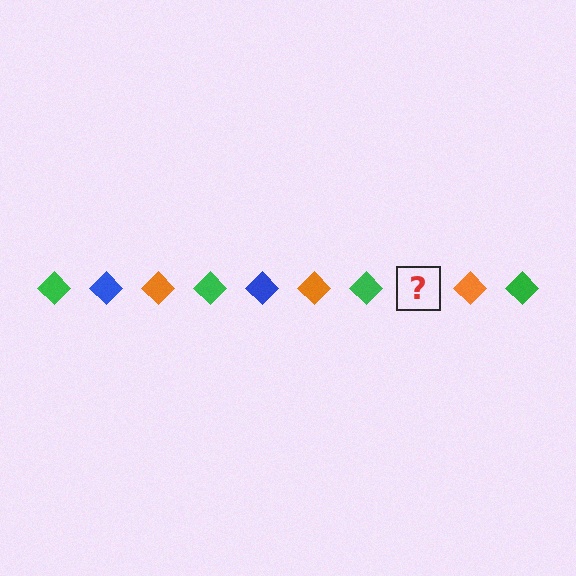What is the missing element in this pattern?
The missing element is a blue diamond.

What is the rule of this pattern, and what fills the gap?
The rule is that the pattern cycles through green, blue, orange diamonds. The gap should be filled with a blue diamond.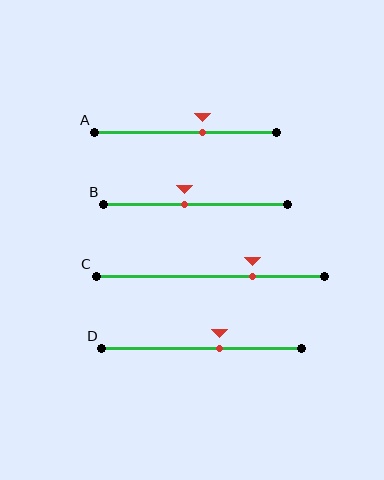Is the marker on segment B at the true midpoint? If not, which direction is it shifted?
No, the marker on segment B is shifted to the left by about 6% of the segment length.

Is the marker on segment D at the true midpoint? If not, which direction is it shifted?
No, the marker on segment D is shifted to the right by about 9% of the segment length.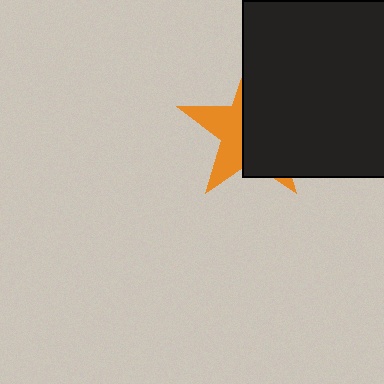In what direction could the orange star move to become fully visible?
The orange star could move left. That would shift it out from behind the black rectangle entirely.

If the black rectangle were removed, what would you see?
You would see the complete orange star.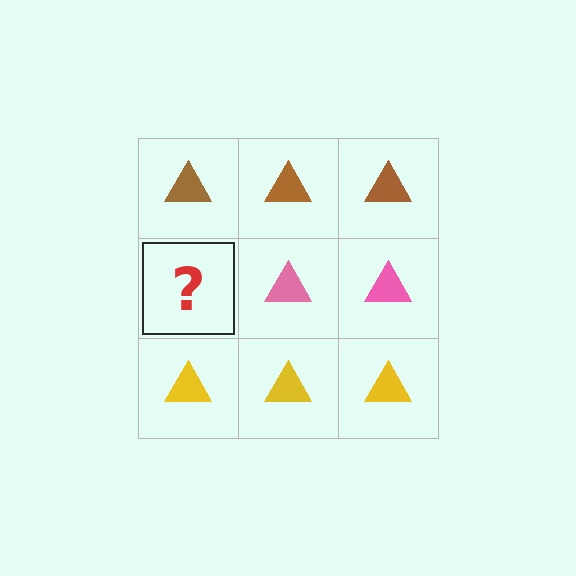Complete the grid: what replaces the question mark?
The question mark should be replaced with a pink triangle.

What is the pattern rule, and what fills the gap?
The rule is that each row has a consistent color. The gap should be filled with a pink triangle.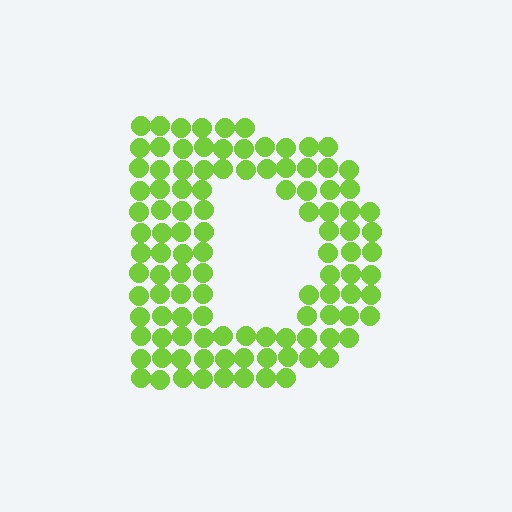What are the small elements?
The small elements are circles.